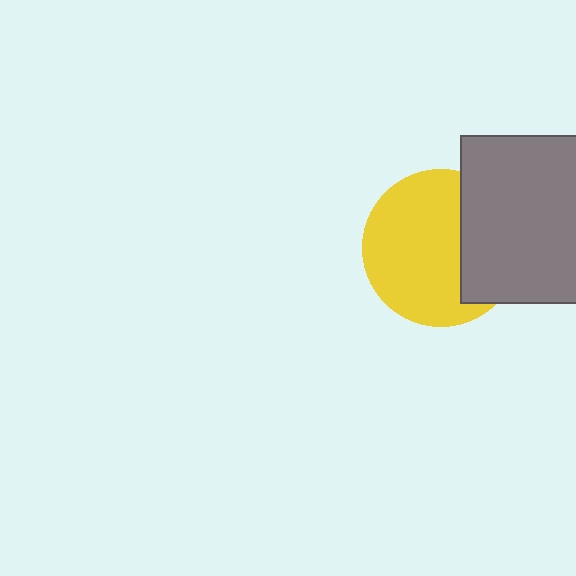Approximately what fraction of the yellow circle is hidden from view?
Roughly 33% of the yellow circle is hidden behind the gray square.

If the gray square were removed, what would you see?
You would see the complete yellow circle.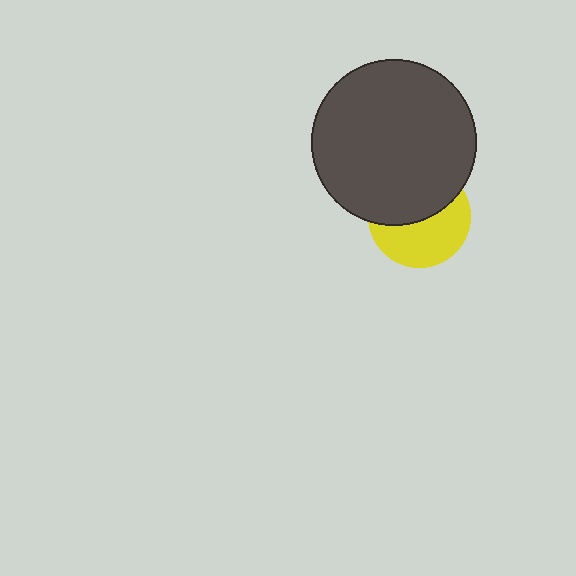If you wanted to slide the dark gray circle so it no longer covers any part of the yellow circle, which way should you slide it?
Slide it up — that is the most direct way to separate the two shapes.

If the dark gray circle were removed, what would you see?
You would see the complete yellow circle.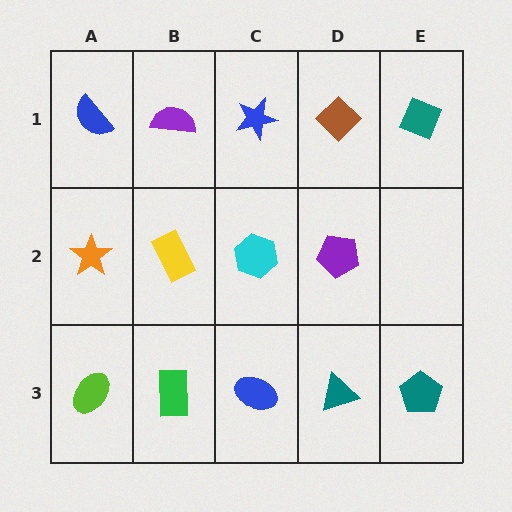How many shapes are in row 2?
4 shapes.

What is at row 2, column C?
A cyan hexagon.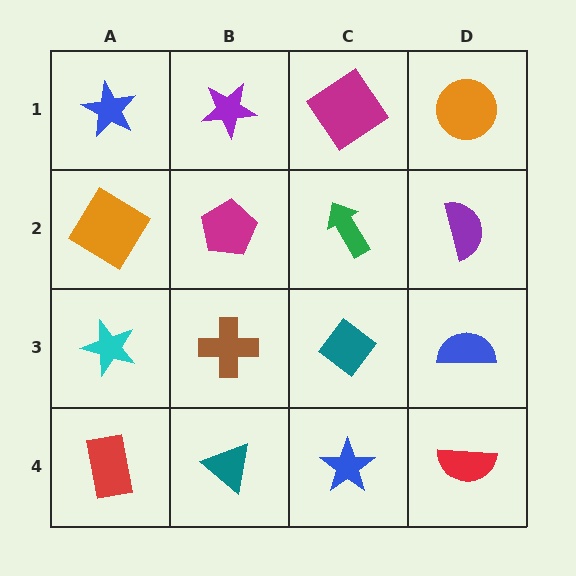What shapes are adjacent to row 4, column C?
A teal diamond (row 3, column C), a teal triangle (row 4, column B), a red semicircle (row 4, column D).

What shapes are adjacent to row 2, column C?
A magenta diamond (row 1, column C), a teal diamond (row 3, column C), a magenta pentagon (row 2, column B), a purple semicircle (row 2, column D).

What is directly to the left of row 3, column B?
A cyan star.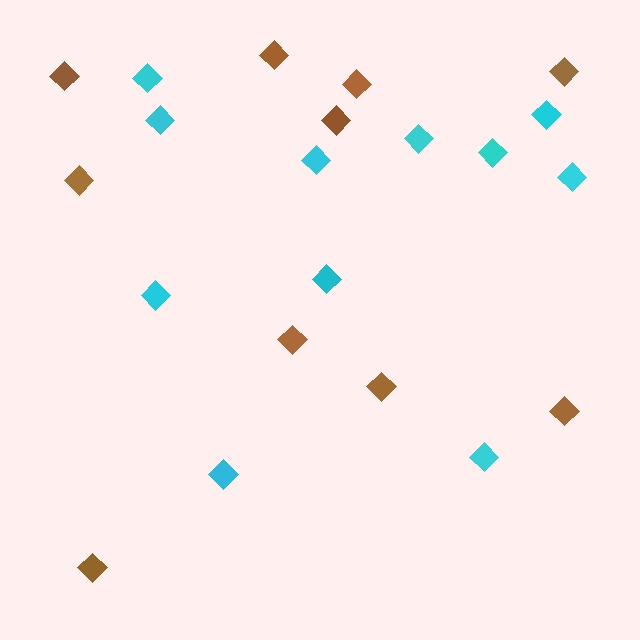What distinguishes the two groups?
There are 2 groups: one group of cyan diamonds (11) and one group of brown diamonds (10).